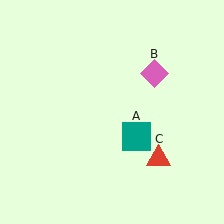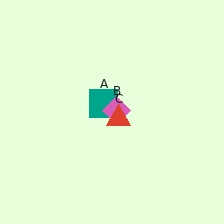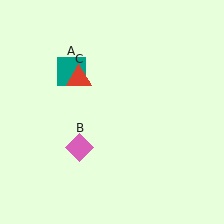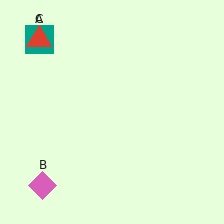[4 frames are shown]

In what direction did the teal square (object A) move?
The teal square (object A) moved up and to the left.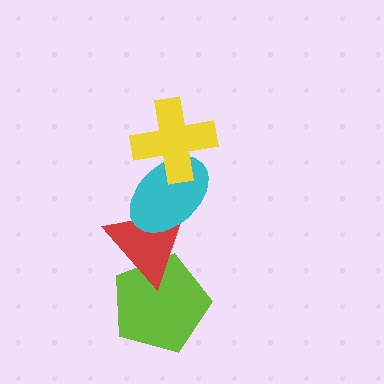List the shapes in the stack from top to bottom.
From top to bottom: the yellow cross, the cyan ellipse, the red triangle, the lime pentagon.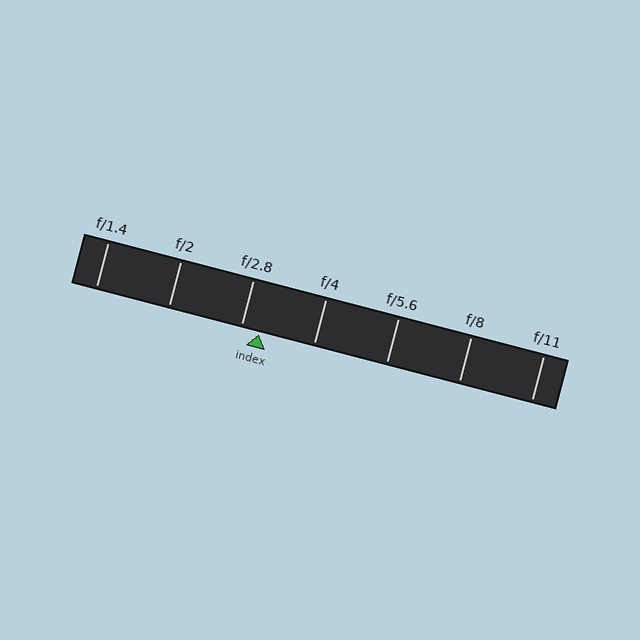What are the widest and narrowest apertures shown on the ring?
The widest aperture shown is f/1.4 and the narrowest is f/11.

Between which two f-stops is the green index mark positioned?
The index mark is between f/2.8 and f/4.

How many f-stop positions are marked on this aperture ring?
There are 7 f-stop positions marked.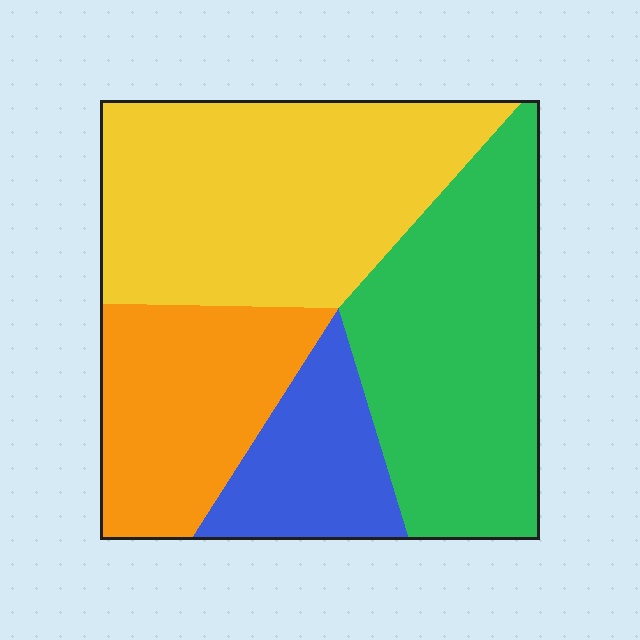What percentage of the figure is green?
Green covers roughly 30% of the figure.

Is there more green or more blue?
Green.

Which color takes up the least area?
Blue, at roughly 15%.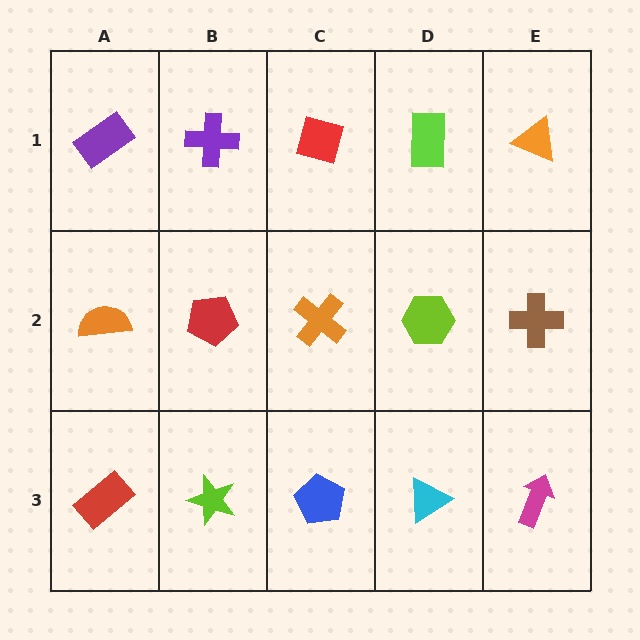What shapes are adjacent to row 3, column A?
An orange semicircle (row 2, column A), a lime star (row 3, column B).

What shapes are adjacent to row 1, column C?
An orange cross (row 2, column C), a purple cross (row 1, column B), a lime rectangle (row 1, column D).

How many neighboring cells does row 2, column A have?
3.